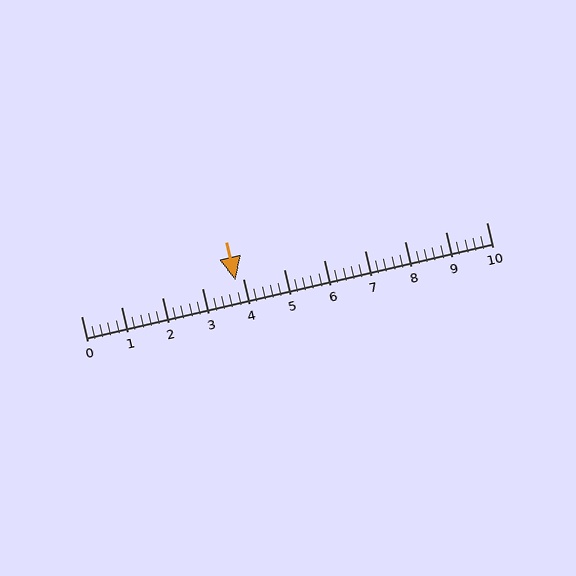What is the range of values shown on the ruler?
The ruler shows values from 0 to 10.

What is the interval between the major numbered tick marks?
The major tick marks are spaced 1 units apart.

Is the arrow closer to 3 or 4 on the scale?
The arrow is closer to 4.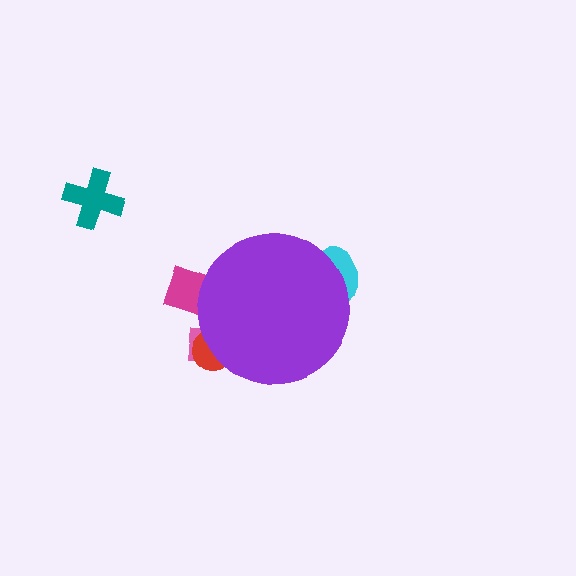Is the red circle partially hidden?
Yes, the red circle is partially hidden behind the purple circle.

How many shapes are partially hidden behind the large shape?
4 shapes are partially hidden.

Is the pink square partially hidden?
Yes, the pink square is partially hidden behind the purple circle.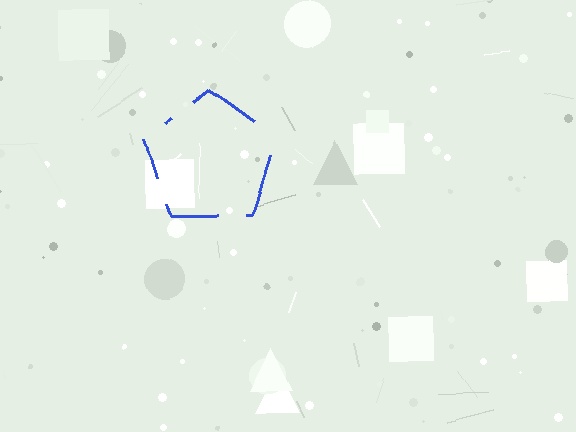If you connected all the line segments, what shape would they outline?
They would outline a pentagon.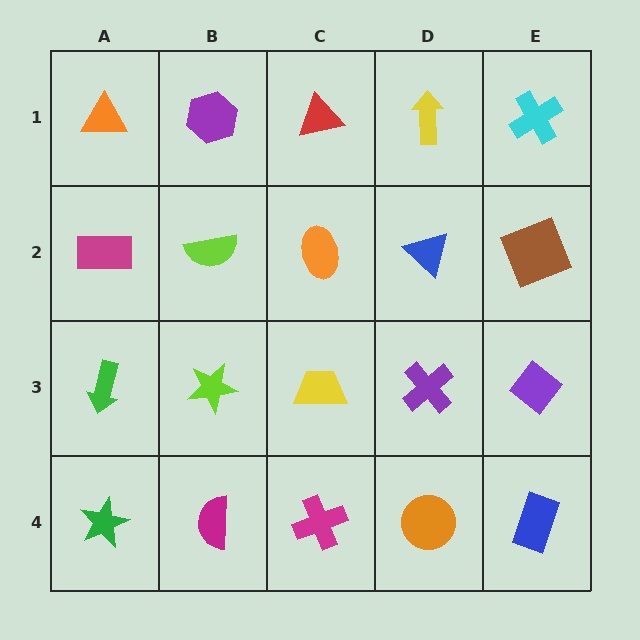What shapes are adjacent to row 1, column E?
A brown square (row 2, column E), a yellow arrow (row 1, column D).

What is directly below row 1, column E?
A brown square.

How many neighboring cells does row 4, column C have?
3.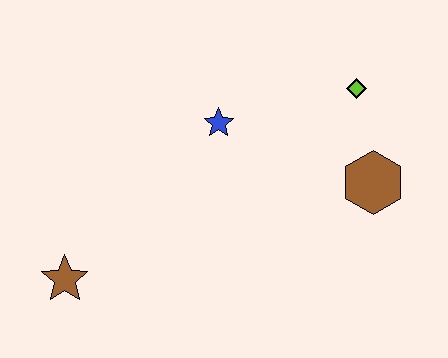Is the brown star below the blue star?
Yes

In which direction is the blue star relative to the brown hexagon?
The blue star is to the left of the brown hexagon.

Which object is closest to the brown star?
The blue star is closest to the brown star.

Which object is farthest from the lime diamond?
The brown star is farthest from the lime diamond.